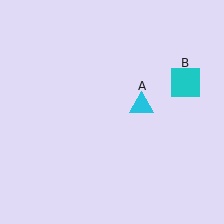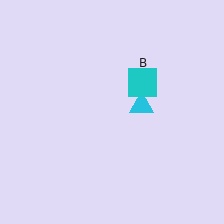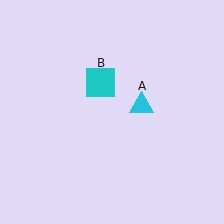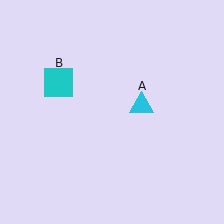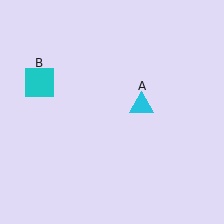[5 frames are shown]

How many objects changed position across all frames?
1 object changed position: cyan square (object B).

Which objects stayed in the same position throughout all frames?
Cyan triangle (object A) remained stationary.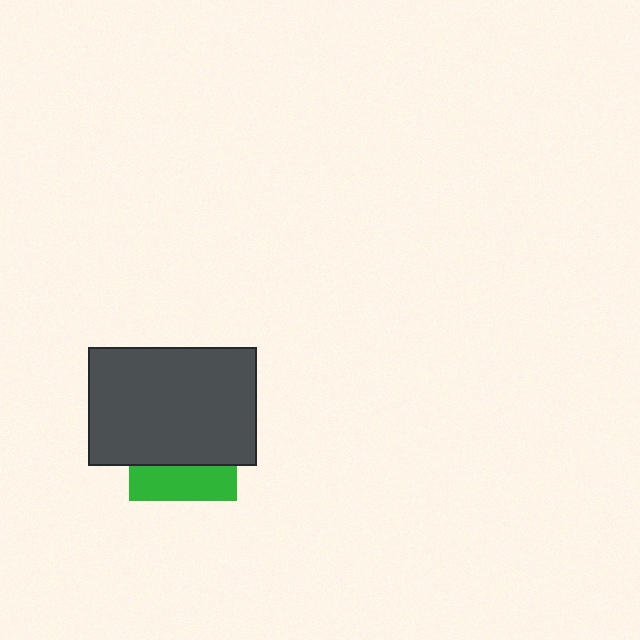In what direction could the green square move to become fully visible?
The green square could move down. That would shift it out from behind the dark gray rectangle entirely.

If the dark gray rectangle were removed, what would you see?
You would see the complete green square.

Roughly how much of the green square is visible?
A small part of it is visible (roughly 33%).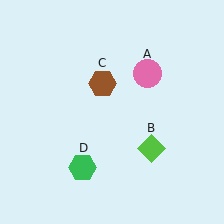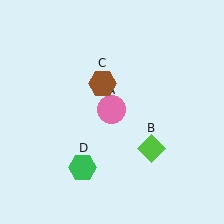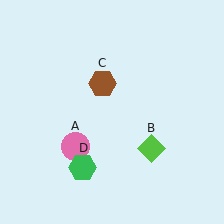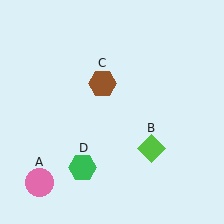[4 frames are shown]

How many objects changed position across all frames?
1 object changed position: pink circle (object A).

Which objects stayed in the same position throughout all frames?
Lime diamond (object B) and brown hexagon (object C) and green hexagon (object D) remained stationary.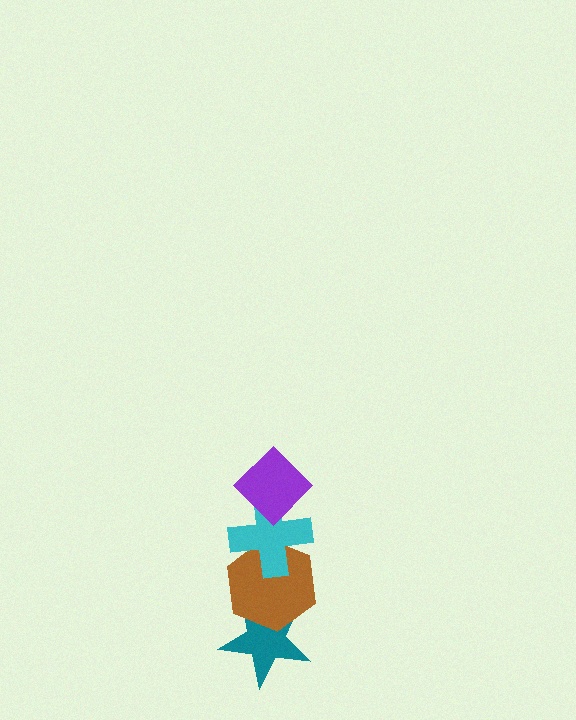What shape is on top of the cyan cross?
The purple diamond is on top of the cyan cross.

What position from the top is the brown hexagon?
The brown hexagon is 3rd from the top.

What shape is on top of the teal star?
The brown hexagon is on top of the teal star.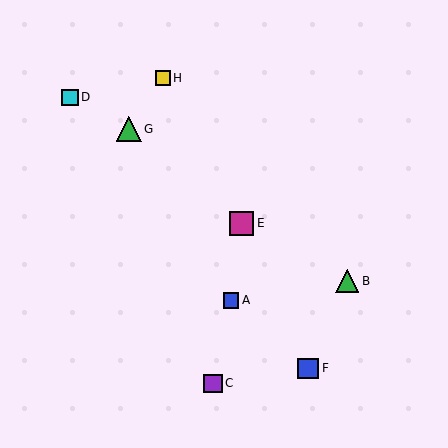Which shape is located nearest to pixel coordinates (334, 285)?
The green triangle (labeled B) at (347, 281) is nearest to that location.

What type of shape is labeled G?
Shape G is a green triangle.